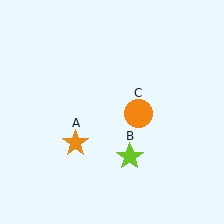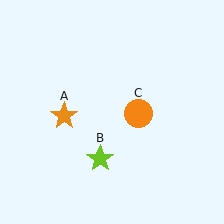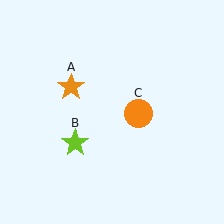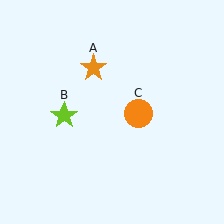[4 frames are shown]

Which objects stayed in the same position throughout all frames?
Orange circle (object C) remained stationary.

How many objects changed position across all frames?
2 objects changed position: orange star (object A), lime star (object B).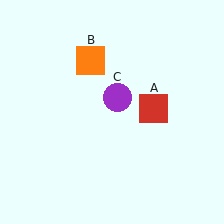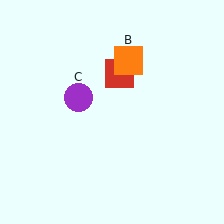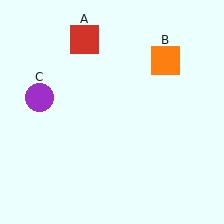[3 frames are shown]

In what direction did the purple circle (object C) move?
The purple circle (object C) moved left.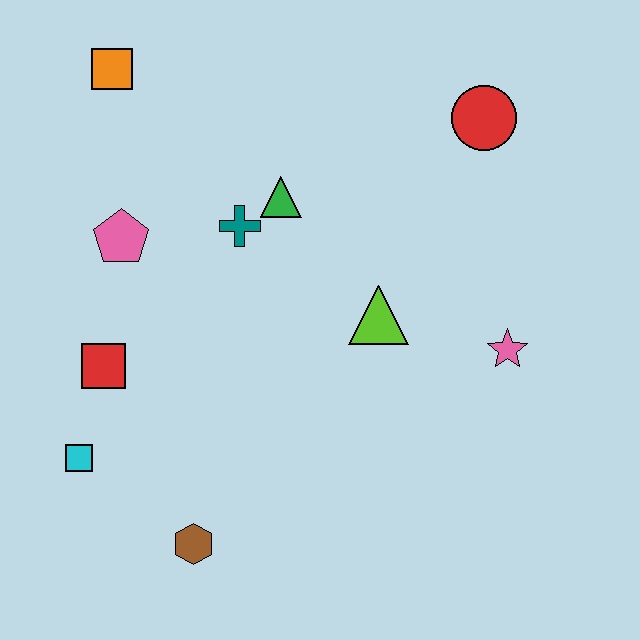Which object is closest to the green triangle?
The teal cross is closest to the green triangle.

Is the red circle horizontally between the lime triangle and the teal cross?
No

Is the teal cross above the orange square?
No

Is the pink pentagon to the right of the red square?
Yes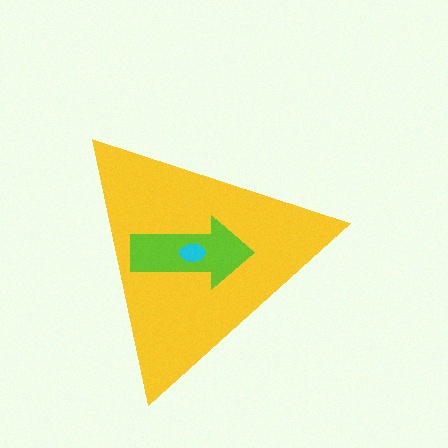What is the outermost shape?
The yellow triangle.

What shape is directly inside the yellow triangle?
The lime arrow.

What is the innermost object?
The cyan ellipse.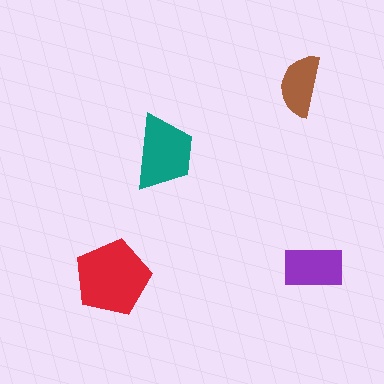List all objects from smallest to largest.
The brown semicircle, the purple rectangle, the teal trapezoid, the red pentagon.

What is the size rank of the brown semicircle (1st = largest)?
4th.